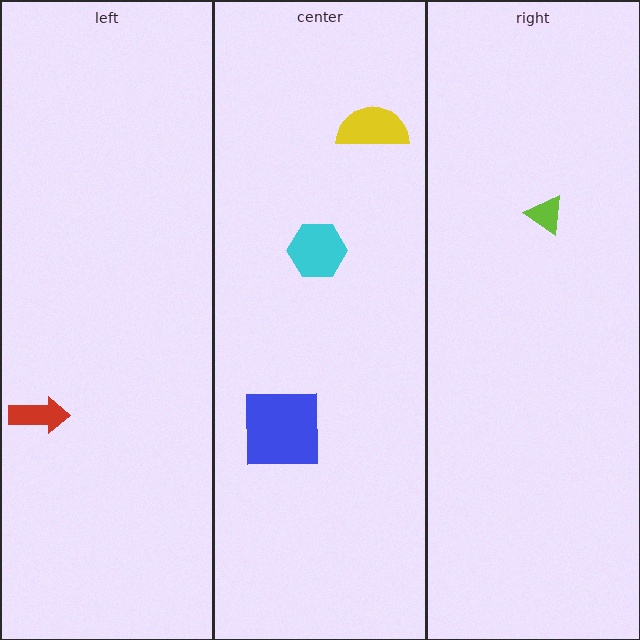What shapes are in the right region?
The lime triangle.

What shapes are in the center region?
The cyan hexagon, the blue square, the yellow semicircle.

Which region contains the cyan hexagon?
The center region.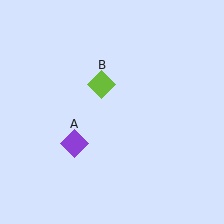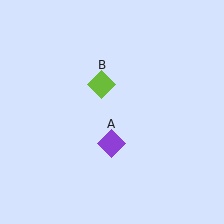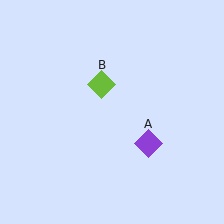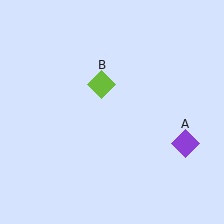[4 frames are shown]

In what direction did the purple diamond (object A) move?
The purple diamond (object A) moved right.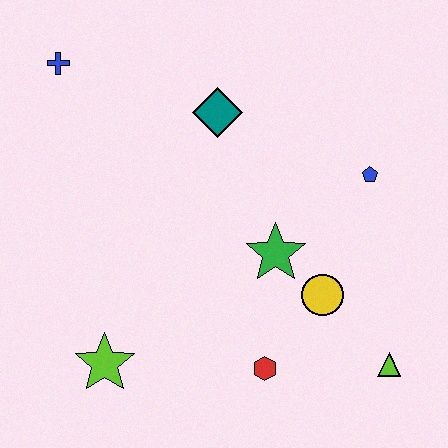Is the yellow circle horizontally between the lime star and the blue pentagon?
Yes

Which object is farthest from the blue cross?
The lime triangle is farthest from the blue cross.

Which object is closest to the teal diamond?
The green star is closest to the teal diamond.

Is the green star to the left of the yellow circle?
Yes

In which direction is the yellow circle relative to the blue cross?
The yellow circle is to the right of the blue cross.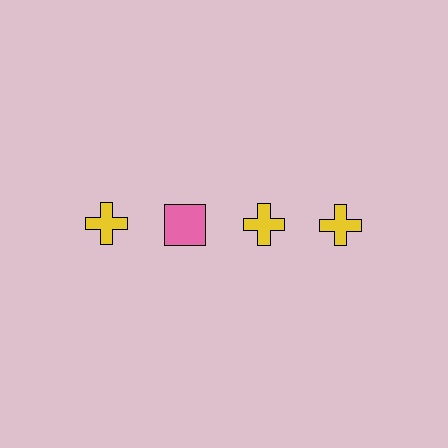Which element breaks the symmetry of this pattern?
The pink square in the top row, second from left column breaks the symmetry. All other shapes are yellow crosses.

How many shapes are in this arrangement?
There are 4 shapes arranged in a grid pattern.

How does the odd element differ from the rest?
It differs in both color (pink instead of yellow) and shape (square instead of cross).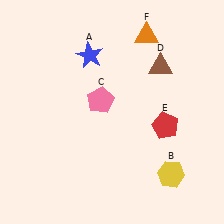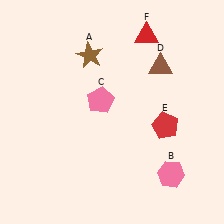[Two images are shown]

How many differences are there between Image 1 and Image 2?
There are 3 differences between the two images.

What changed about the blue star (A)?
In Image 1, A is blue. In Image 2, it changed to brown.